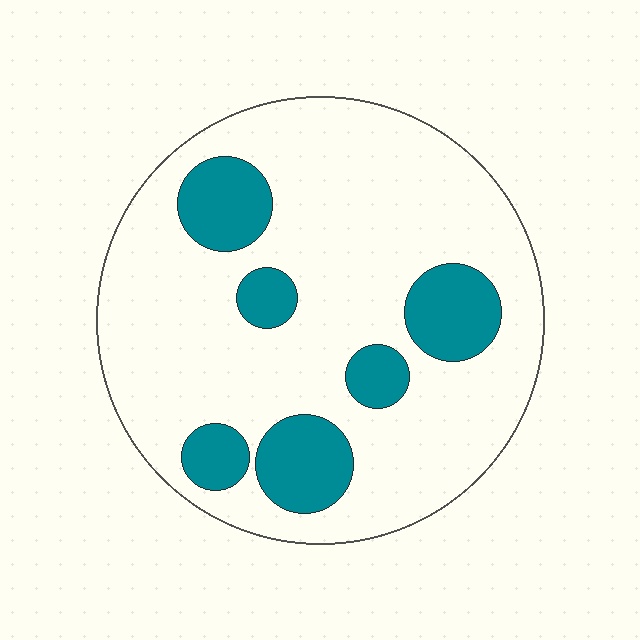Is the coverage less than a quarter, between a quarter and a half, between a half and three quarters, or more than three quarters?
Less than a quarter.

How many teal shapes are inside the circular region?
6.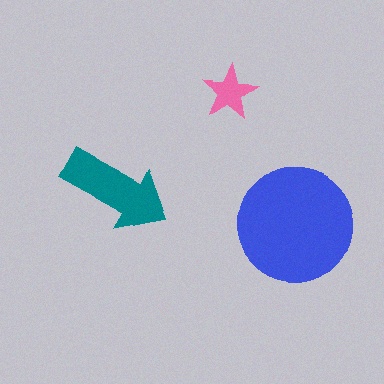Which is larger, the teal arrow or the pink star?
The teal arrow.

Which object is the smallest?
The pink star.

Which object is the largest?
The blue circle.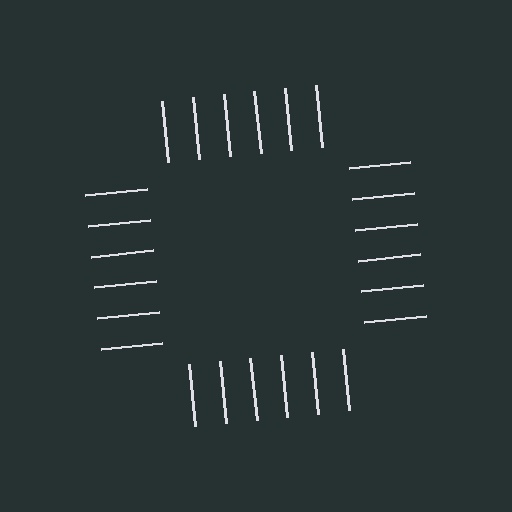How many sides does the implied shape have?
4 sides — the line-ends trace a square.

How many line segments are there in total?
24 — 6 along each of the 4 edges.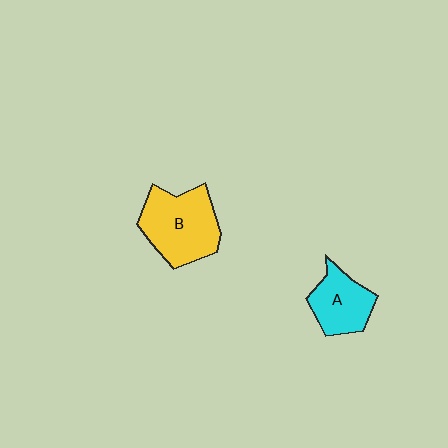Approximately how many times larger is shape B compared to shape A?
Approximately 1.5 times.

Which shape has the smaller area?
Shape A (cyan).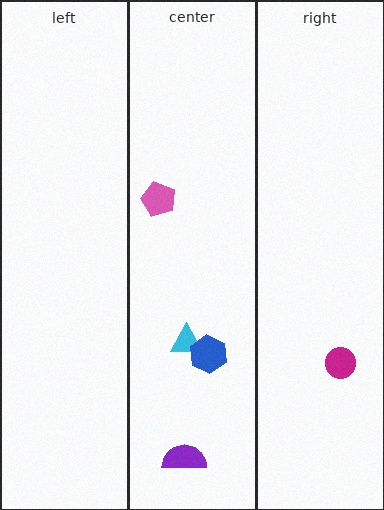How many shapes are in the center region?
4.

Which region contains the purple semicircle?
The center region.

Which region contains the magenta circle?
The right region.